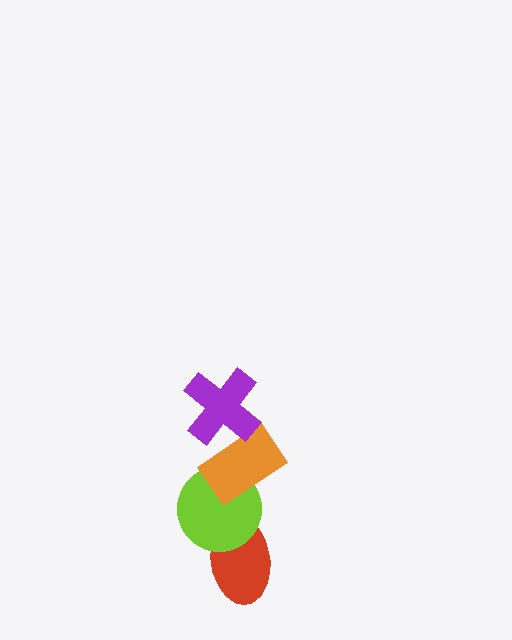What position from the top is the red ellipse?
The red ellipse is 4th from the top.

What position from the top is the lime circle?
The lime circle is 3rd from the top.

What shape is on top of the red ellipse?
The lime circle is on top of the red ellipse.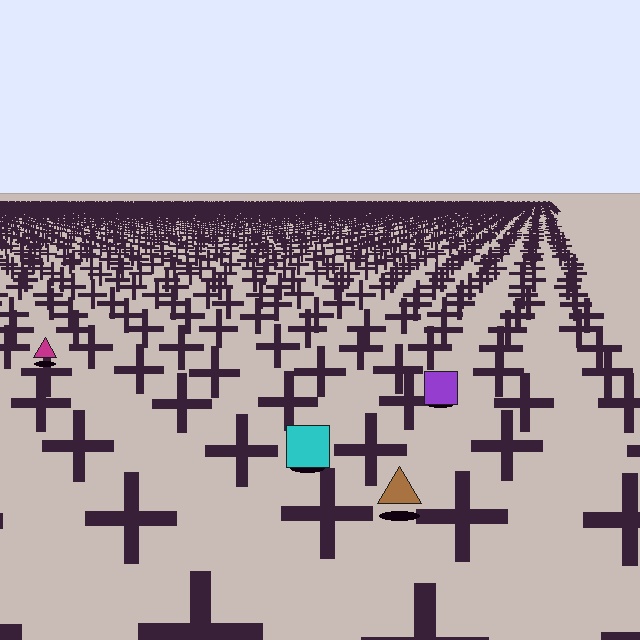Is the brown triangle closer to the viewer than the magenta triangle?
Yes. The brown triangle is closer — you can tell from the texture gradient: the ground texture is coarser near it.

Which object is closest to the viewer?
The brown triangle is closest. The texture marks near it are larger and more spread out.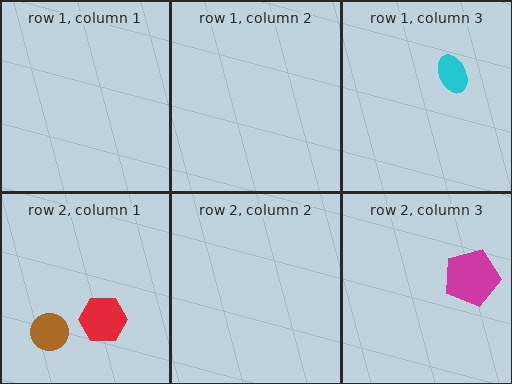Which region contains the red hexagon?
The row 2, column 1 region.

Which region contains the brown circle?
The row 2, column 1 region.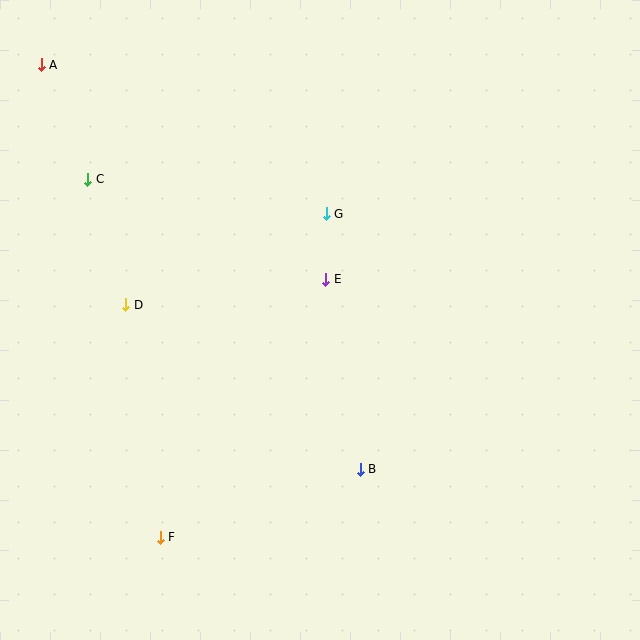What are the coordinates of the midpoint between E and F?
The midpoint between E and F is at (243, 408).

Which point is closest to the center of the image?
Point E at (326, 279) is closest to the center.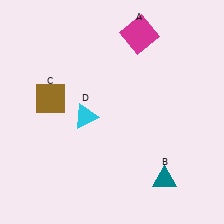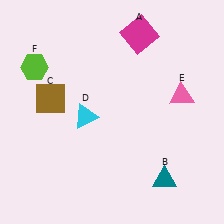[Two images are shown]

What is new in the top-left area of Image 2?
A lime hexagon (F) was added in the top-left area of Image 2.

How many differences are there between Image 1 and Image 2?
There are 2 differences between the two images.